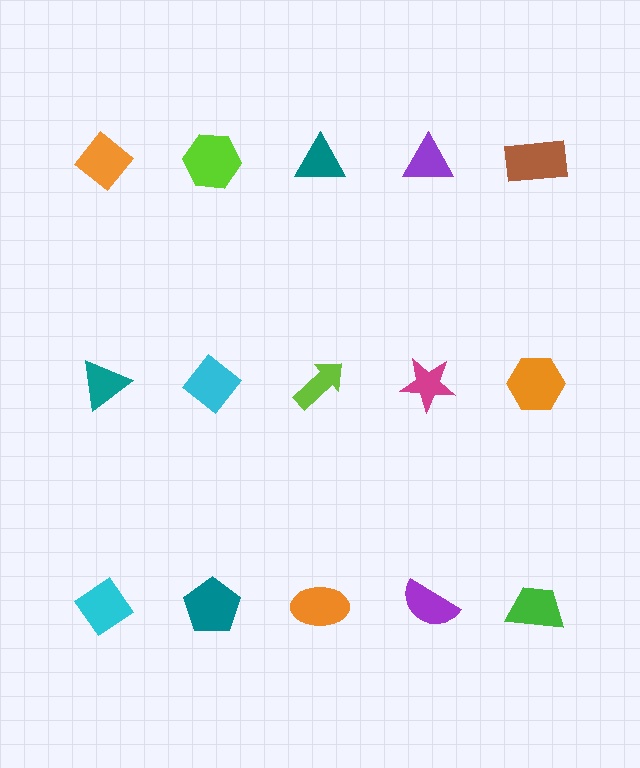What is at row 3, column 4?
A purple semicircle.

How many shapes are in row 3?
5 shapes.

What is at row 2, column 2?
A cyan diamond.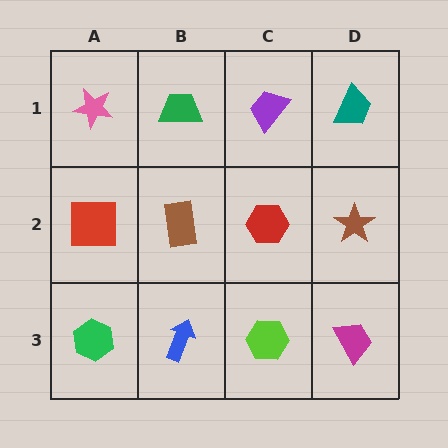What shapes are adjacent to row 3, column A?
A red square (row 2, column A), a blue arrow (row 3, column B).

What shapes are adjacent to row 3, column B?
A brown rectangle (row 2, column B), a green hexagon (row 3, column A), a lime hexagon (row 3, column C).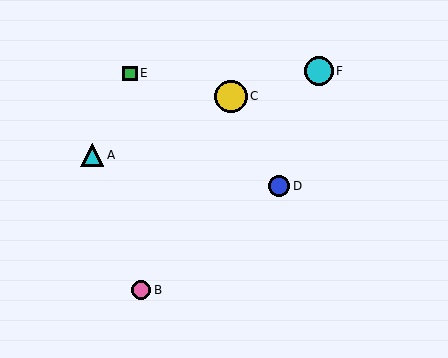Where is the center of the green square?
The center of the green square is at (130, 73).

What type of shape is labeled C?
Shape C is a yellow circle.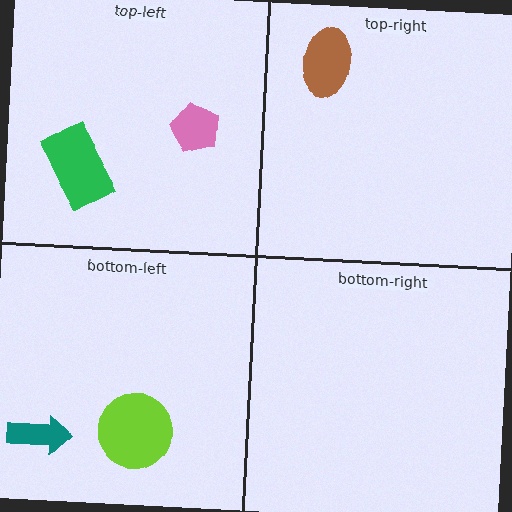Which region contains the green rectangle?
The top-left region.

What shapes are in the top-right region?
The brown ellipse.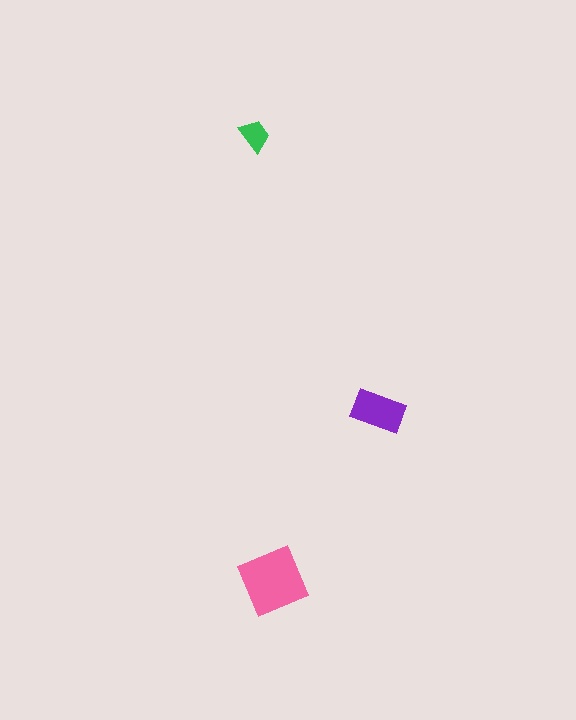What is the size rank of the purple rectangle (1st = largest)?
2nd.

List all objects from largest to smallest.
The pink square, the purple rectangle, the green trapezoid.